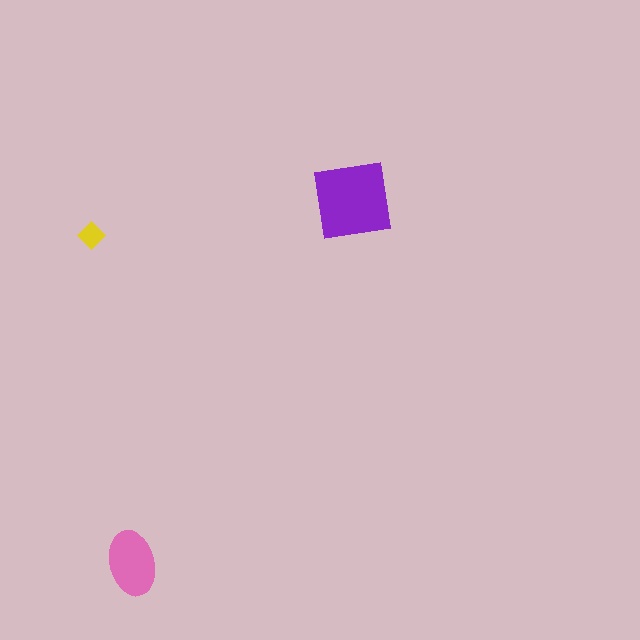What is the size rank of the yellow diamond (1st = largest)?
3rd.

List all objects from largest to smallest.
The purple square, the pink ellipse, the yellow diamond.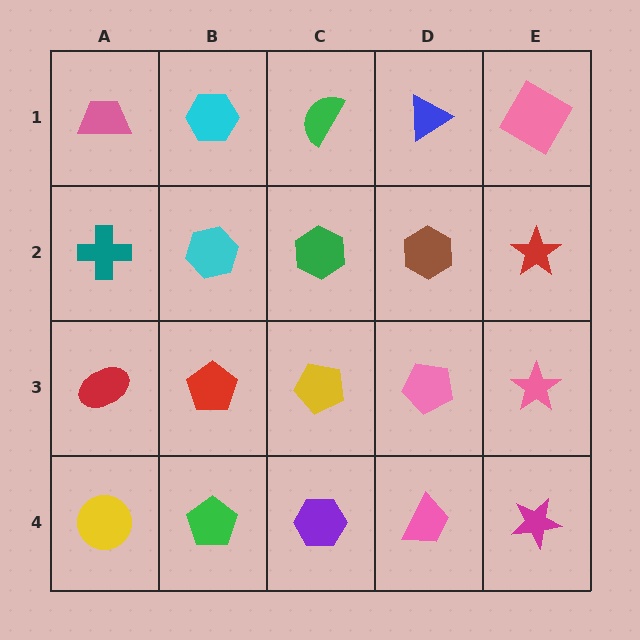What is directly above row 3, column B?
A cyan hexagon.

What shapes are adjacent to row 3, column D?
A brown hexagon (row 2, column D), a pink trapezoid (row 4, column D), a yellow pentagon (row 3, column C), a pink star (row 3, column E).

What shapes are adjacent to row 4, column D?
A pink pentagon (row 3, column D), a purple hexagon (row 4, column C), a magenta star (row 4, column E).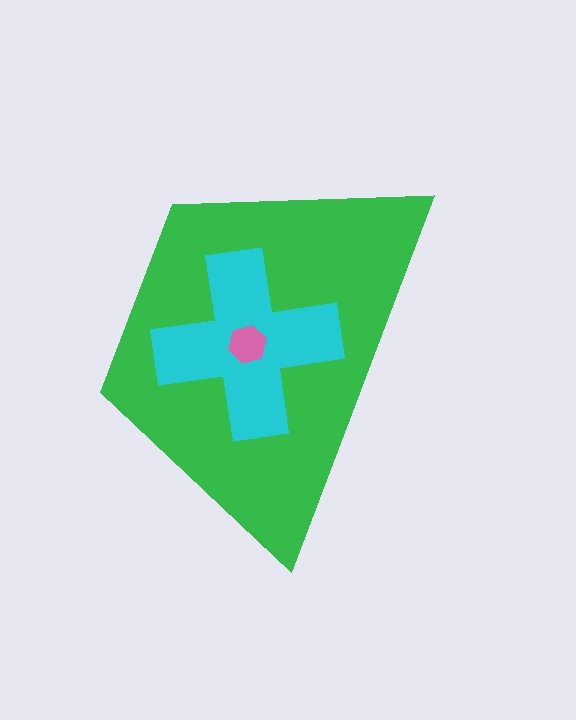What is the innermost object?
The pink hexagon.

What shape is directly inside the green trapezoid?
The cyan cross.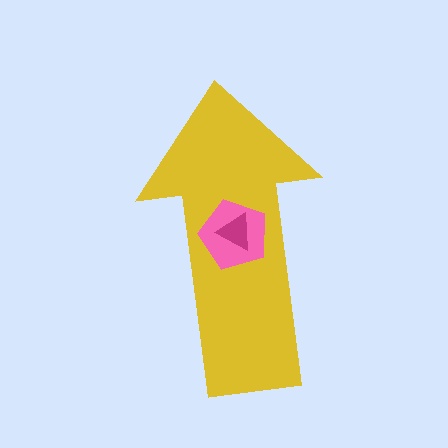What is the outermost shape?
The yellow arrow.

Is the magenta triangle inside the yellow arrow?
Yes.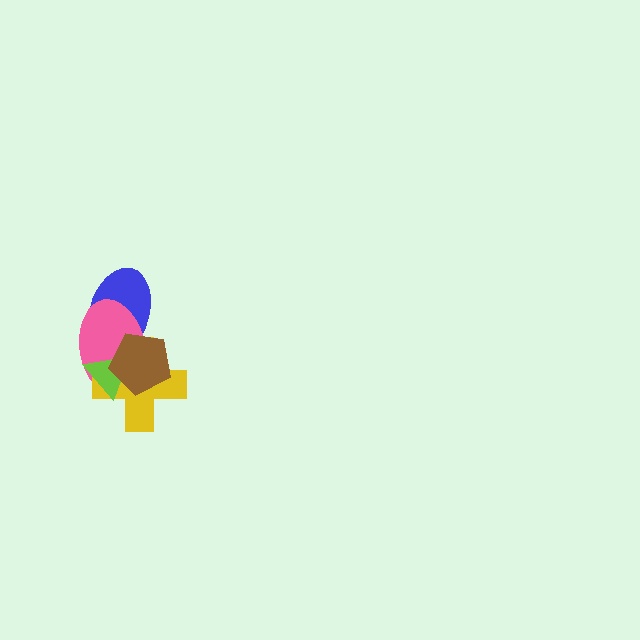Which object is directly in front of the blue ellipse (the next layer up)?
The pink ellipse is directly in front of the blue ellipse.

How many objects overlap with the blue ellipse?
4 objects overlap with the blue ellipse.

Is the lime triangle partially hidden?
Yes, it is partially covered by another shape.